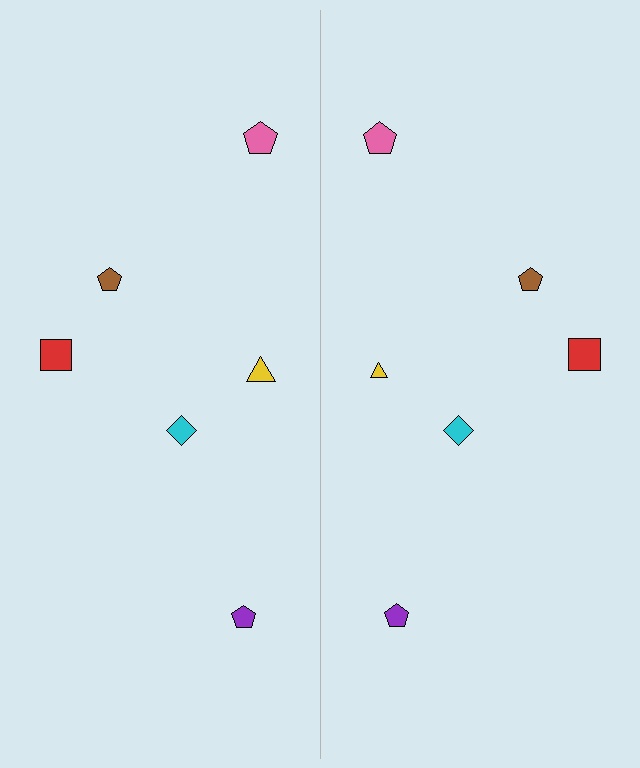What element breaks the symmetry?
The yellow triangle on the right side has a different size than its mirror counterpart.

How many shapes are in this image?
There are 12 shapes in this image.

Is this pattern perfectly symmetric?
No, the pattern is not perfectly symmetric. The yellow triangle on the right side has a different size than its mirror counterpart.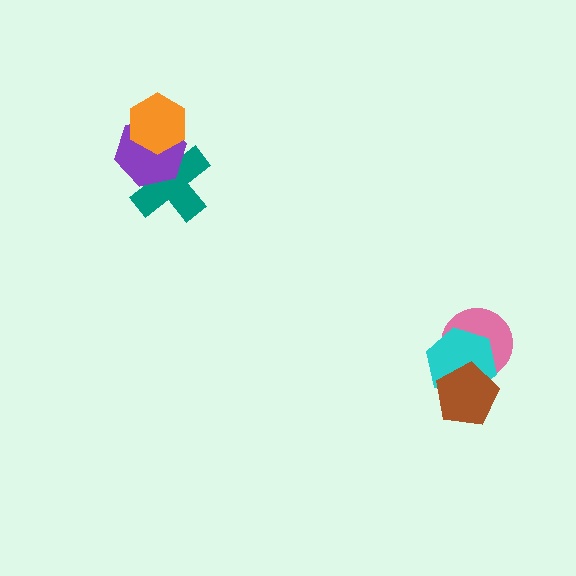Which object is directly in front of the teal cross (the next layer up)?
The purple hexagon is directly in front of the teal cross.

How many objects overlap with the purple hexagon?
2 objects overlap with the purple hexagon.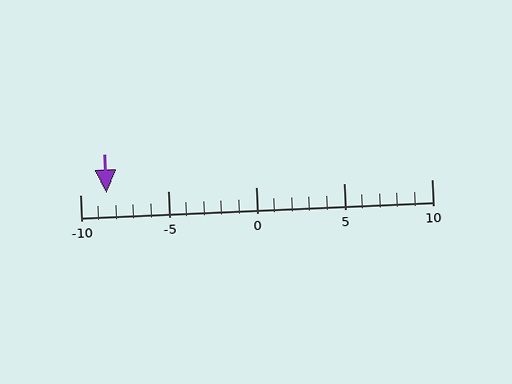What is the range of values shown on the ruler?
The ruler shows values from -10 to 10.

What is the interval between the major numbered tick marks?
The major tick marks are spaced 5 units apart.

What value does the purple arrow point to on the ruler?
The purple arrow points to approximately -8.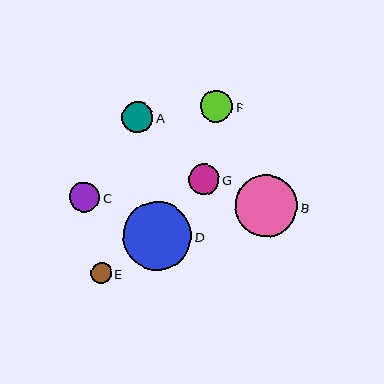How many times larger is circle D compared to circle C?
Circle D is approximately 2.2 times the size of circle C.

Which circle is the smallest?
Circle E is the smallest with a size of approximately 21 pixels.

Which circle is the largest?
Circle D is the largest with a size of approximately 69 pixels.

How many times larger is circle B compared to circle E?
Circle B is approximately 3.0 times the size of circle E.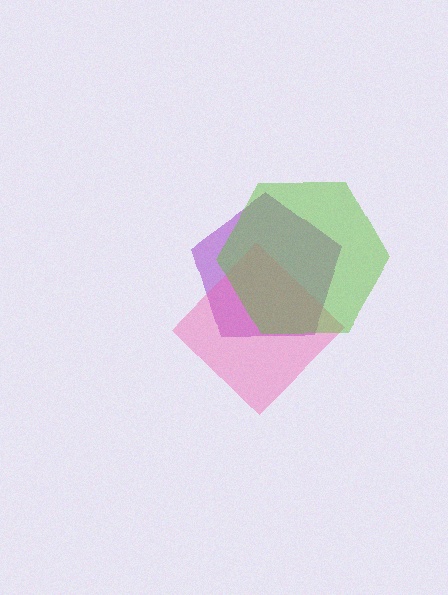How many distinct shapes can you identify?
There are 3 distinct shapes: a purple pentagon, a pink diamond, a lime hexagon.